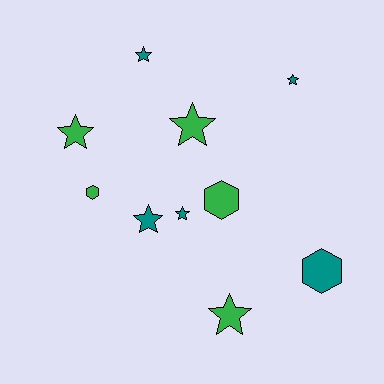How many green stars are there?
There are 3 green stars.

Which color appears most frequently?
Teal, with 5 objects.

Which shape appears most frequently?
Star, with 7 objects.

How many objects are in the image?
There are 10 objects.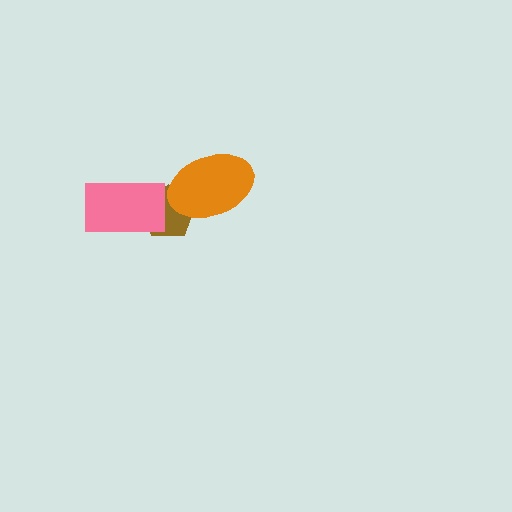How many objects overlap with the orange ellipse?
1 object overlaps with the orange ellipse.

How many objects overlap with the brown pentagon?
2 objects overlap with the brown pentagon.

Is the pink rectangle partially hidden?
No, no other shape covers it.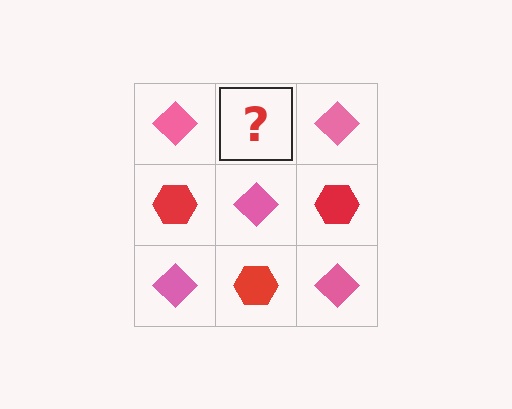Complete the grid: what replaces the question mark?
The question mark should be replaced with a red hexagon.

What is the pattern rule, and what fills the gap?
The rule is that it alternates pink diamond and red hexagon in a checkerboard pattern. The gap should be filled with a red hexagon.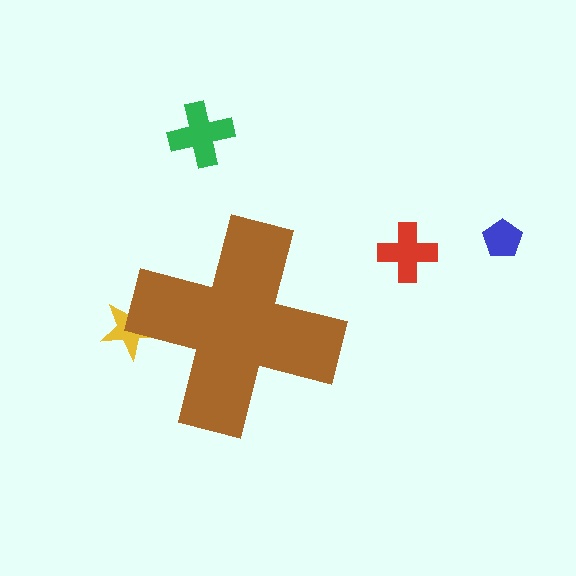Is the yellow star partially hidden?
Yes, the yellow star is partially hidden behind the brown cross.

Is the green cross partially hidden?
No, the green cross is fully visible.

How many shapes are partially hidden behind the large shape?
1 shape is partially hidden.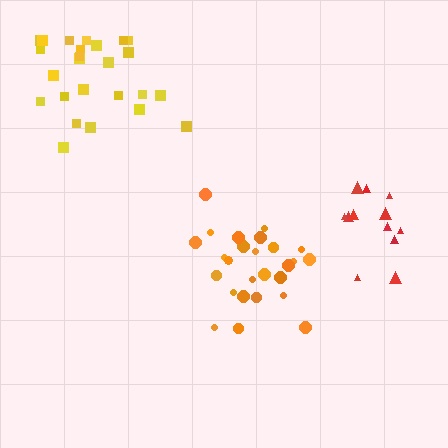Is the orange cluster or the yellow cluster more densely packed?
Orange.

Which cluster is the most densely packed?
Orange.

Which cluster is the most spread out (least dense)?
Red.